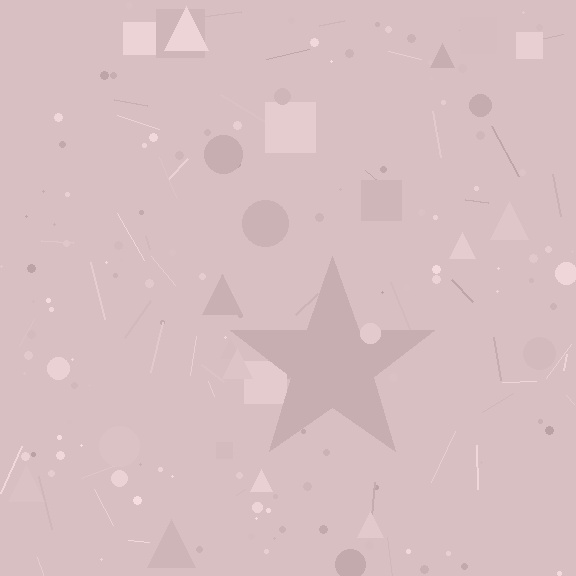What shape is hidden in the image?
A star is hidden in the image.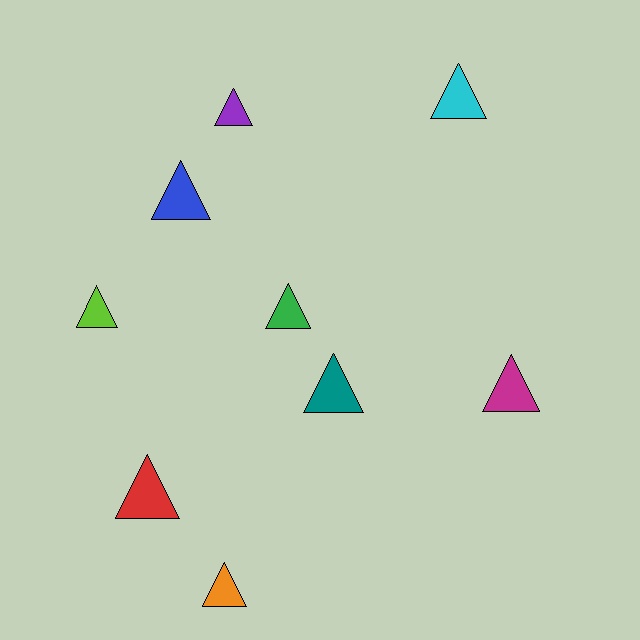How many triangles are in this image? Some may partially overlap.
There are 9 triangles.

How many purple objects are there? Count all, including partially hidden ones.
There is 1 purple object.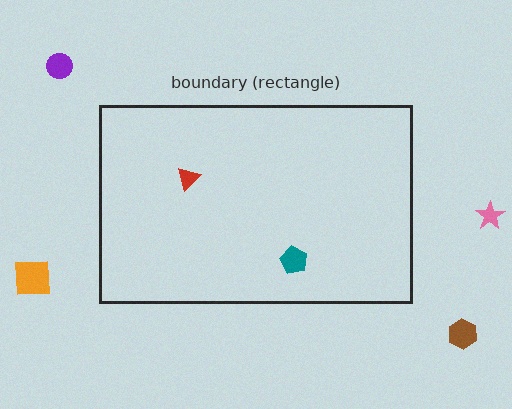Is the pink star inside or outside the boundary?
Outside.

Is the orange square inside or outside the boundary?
Outside.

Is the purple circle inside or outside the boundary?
Outside.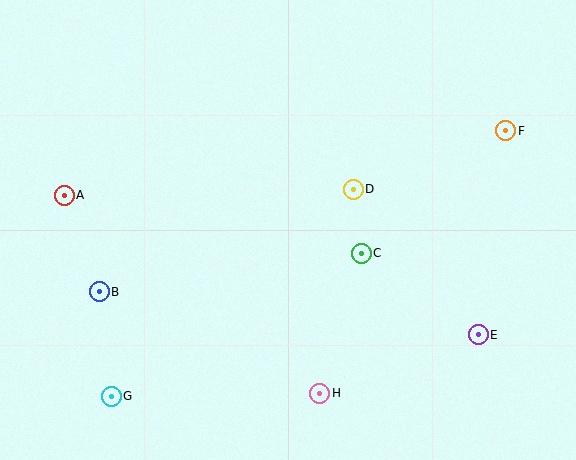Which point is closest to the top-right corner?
Point F is closest to the top-right corner.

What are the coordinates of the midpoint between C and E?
The midpoint between C and E is at (420, 294).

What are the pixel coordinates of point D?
Point D is at (353, 190).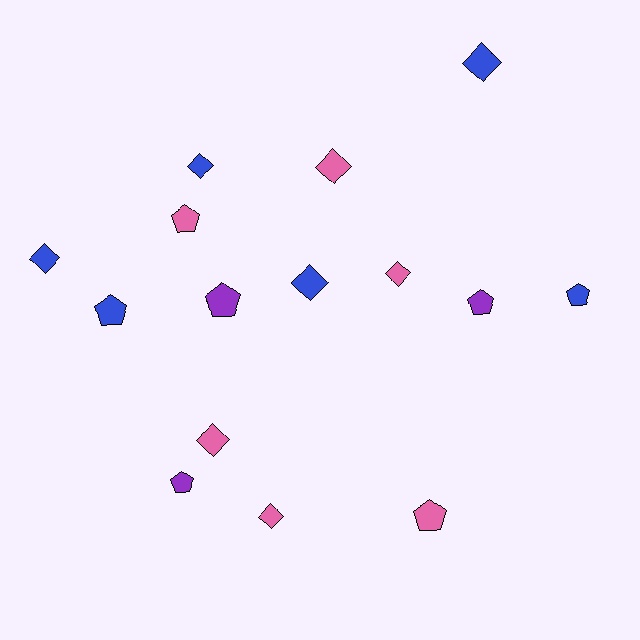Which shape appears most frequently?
Diamond, with 8 objects.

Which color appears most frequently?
Blue, with 6 objects.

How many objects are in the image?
There are 15 objects.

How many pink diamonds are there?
There are 4 pink diamonds.